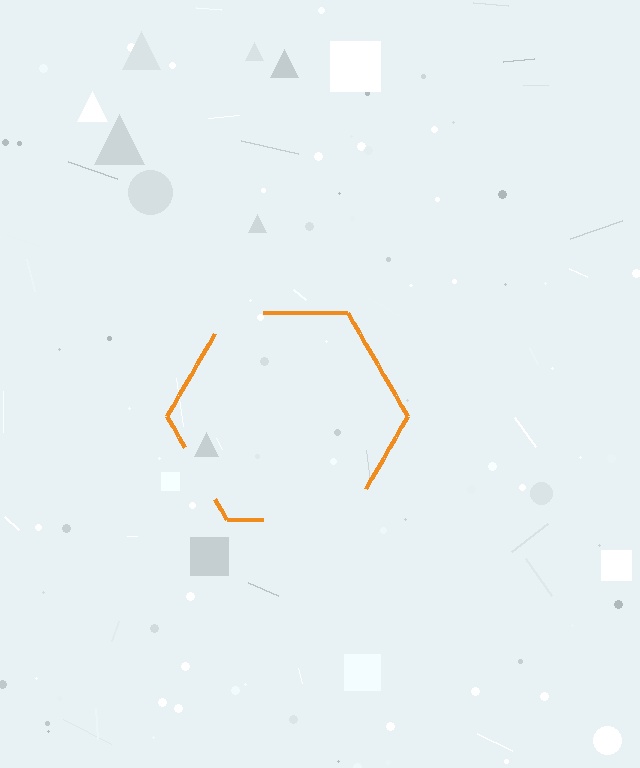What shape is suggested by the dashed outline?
The dashed outline suggests a hexagon.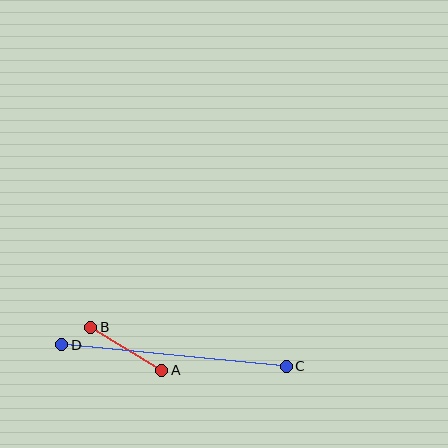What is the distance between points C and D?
The distance is approximately 225 pixels.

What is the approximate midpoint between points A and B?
The midpoint is at approximately (126, 349) pixels.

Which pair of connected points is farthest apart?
Points C and D are farthest apart.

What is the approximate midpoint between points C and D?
The midpoint is at approximately (174, 356) pixels.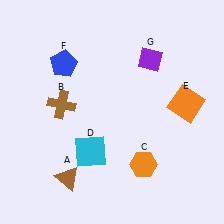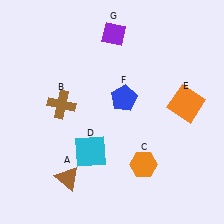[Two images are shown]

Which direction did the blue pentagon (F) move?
The blue pentagon (F) moved right.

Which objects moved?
The objects that moved are: the blue pentagon (F), the purple diamond (G).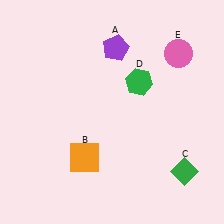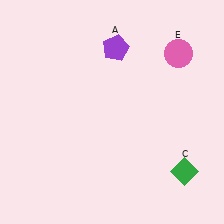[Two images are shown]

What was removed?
The orange square (B), the green hexagon (D) were removed in Image 2.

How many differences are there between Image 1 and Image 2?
There are 2 differences between the two images.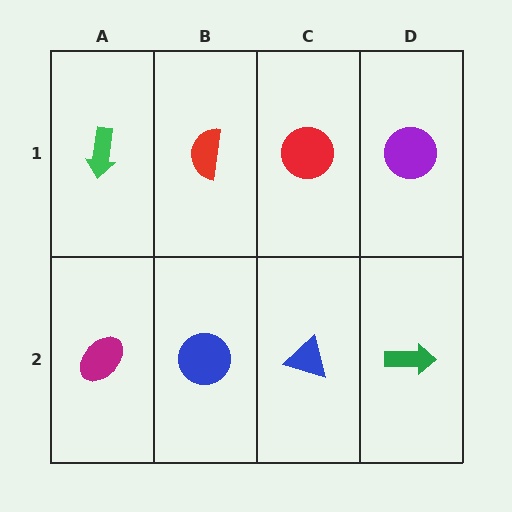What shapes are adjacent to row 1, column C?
A blue triangle (row 2, column C), a red semicircle (row 1, column B), a purple circle (row 1, column D).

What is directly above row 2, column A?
A green arrow.